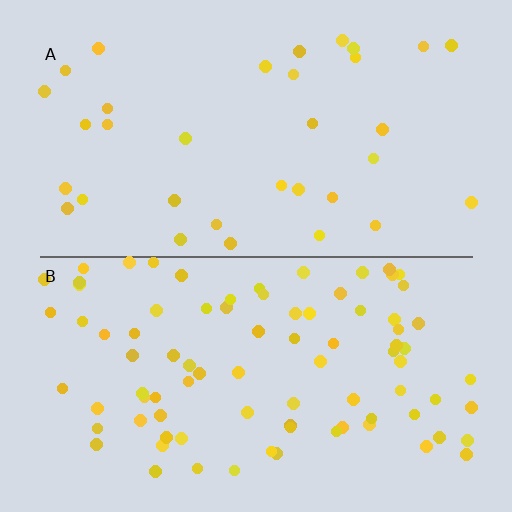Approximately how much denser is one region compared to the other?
Approximately 2.6× — region B over region A.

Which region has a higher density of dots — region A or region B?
B (the bottom).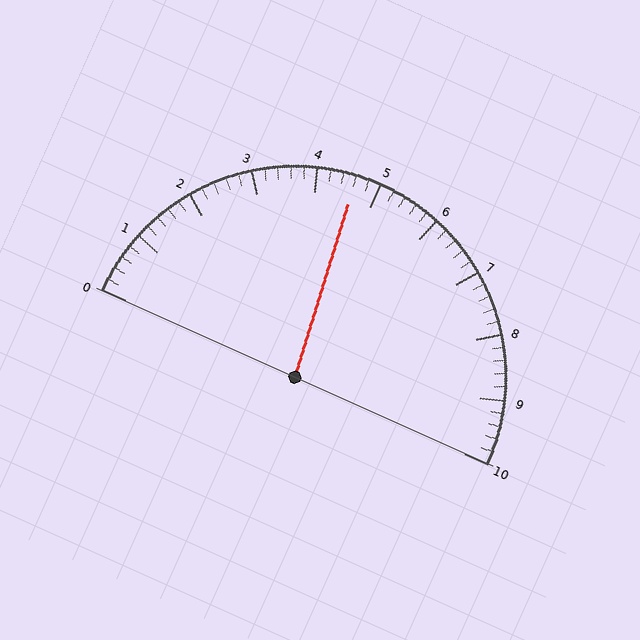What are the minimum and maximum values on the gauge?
The gauge ranges from 0 to 10.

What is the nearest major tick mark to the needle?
The nearest major tick mark is 5.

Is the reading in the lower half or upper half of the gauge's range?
The reading is in the lower half of the range (0 to 10).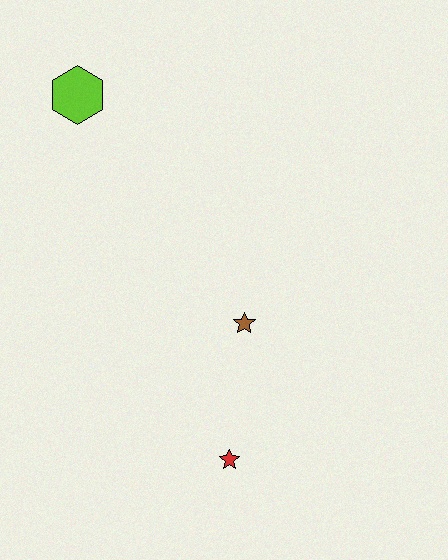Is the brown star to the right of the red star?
Yes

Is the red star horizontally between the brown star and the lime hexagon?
Yes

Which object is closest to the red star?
The brown star is closest to the red star.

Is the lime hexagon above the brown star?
Yes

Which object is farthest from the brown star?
The lime hexagon is farthest from the brown star.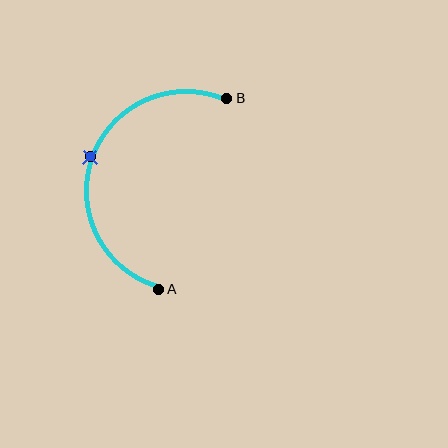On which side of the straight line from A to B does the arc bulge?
The arc bulges to the left of the straight line connecting A and B.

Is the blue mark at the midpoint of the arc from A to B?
Yes. The blue mark lies on the arc at equal arc-length from both A and B — it is the arc midpoint.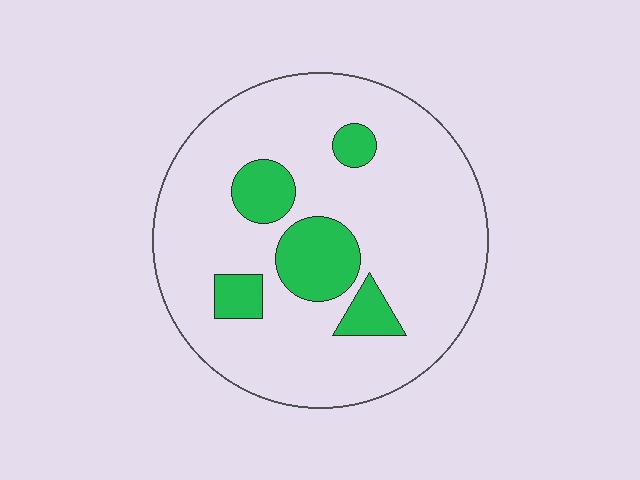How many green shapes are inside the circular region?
5.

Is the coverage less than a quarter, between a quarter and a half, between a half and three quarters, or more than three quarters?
Less than a quarter.